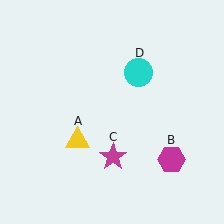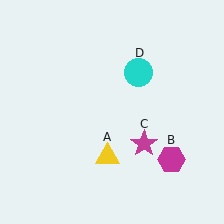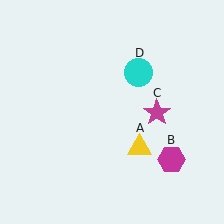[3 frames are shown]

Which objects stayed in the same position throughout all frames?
Magenta hexagon (object B) and cyan circle (object D) remained stationary.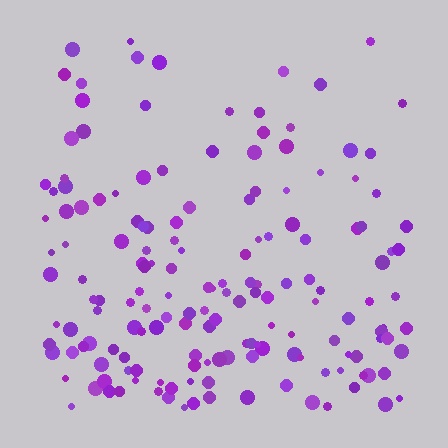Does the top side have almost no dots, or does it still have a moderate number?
Still a moderate number, just noticeably fewer than the bottom.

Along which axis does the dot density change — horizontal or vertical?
Vertical.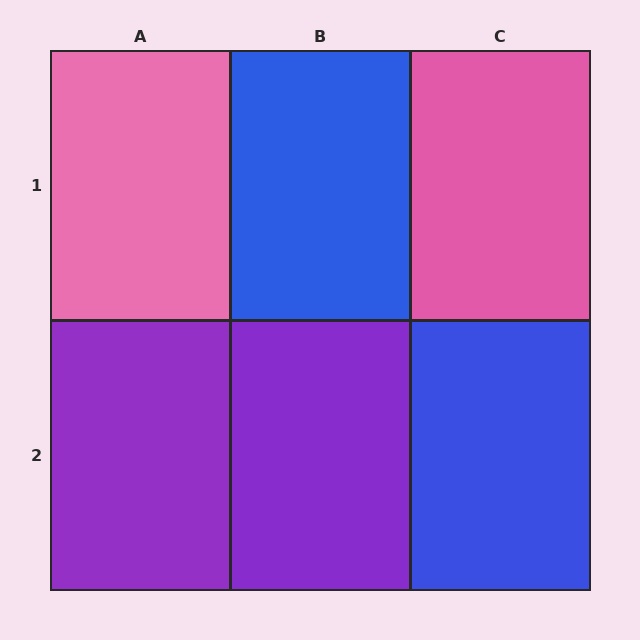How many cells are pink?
2 cells are pink.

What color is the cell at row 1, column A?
Pink.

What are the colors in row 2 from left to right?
Purple, purple, blue.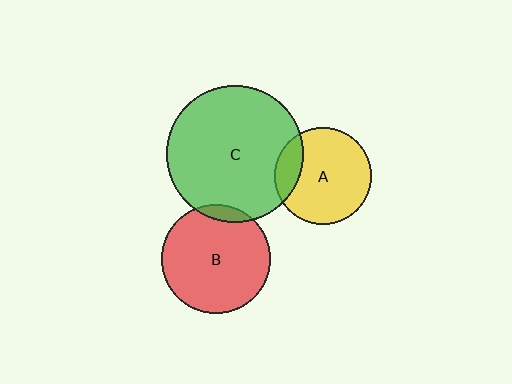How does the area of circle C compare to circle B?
Approximately 1.6 times.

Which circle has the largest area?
Circle C (green).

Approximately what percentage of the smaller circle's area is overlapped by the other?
Approximately 5%.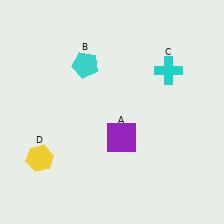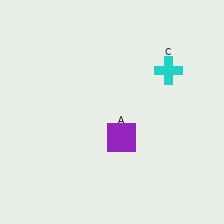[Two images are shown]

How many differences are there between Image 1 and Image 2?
There are 2 differences between the two images.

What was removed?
The yellow hexagon (D), the cyan pentagon (B) were removed in Image 2.